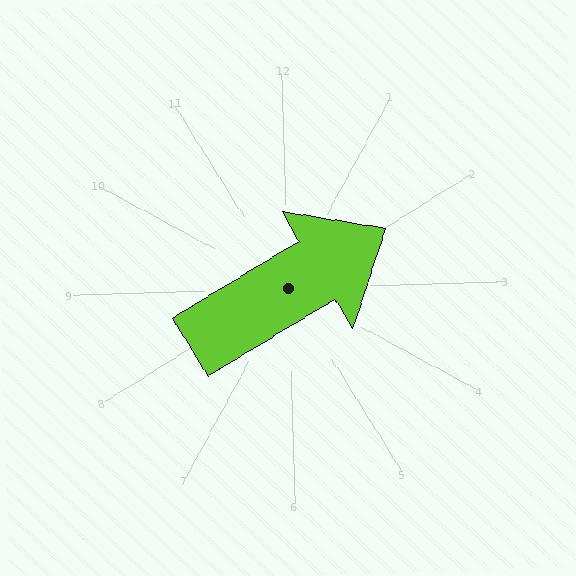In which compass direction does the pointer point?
Northeast.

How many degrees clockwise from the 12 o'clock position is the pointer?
Approximately 61 degrees.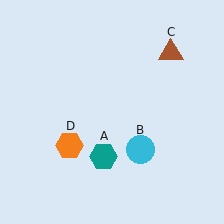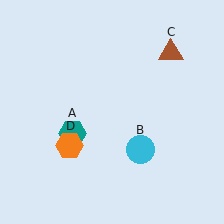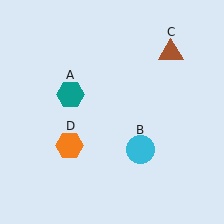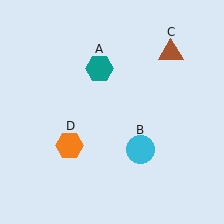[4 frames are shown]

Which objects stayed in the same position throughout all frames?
Cyan circle (object B) and brown triangle (object C) and orange hexagon (object D) remained stationary.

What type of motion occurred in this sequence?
The teal hexagon (object A) rotated clockwise around the center of the scene.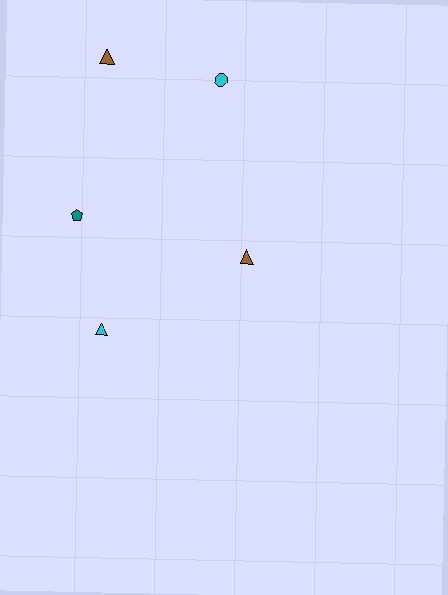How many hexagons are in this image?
There are no hexagons.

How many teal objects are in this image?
There is 1 teal object.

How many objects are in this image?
There are 5 objects.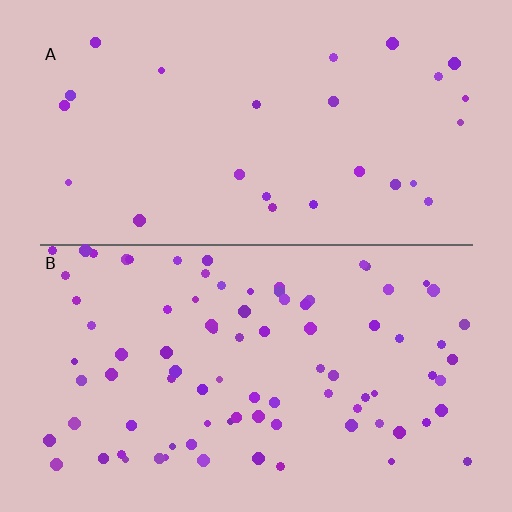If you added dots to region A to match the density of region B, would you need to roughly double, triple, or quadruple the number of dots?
Approximately triple.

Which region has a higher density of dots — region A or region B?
B (the bottom).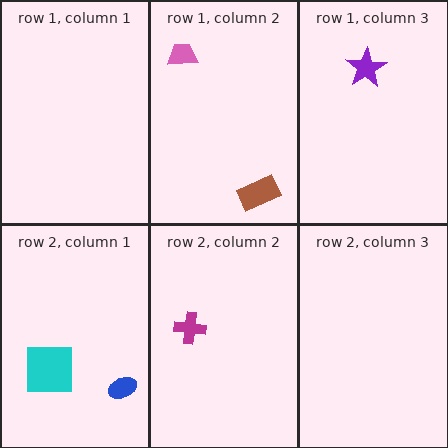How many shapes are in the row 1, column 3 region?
1.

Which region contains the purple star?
The row 1, column 3 region.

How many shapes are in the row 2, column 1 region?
2.